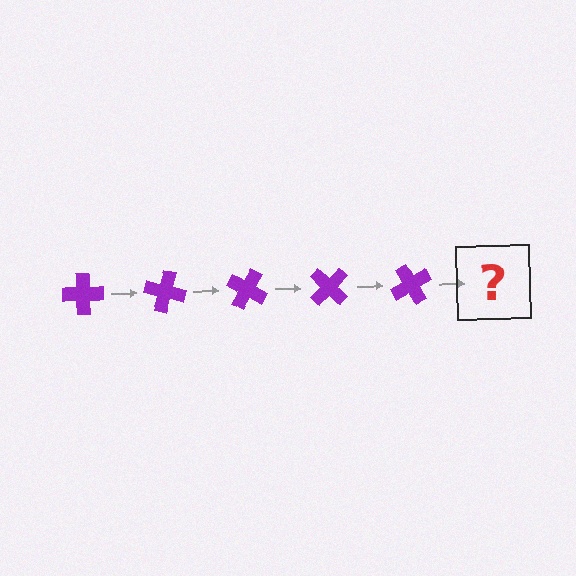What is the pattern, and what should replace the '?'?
The pattern is that the cross rotates 15 degrees each step. The '?' should be a purple cross rotated 75 degrees.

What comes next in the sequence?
The next element should be a purple cross rotated 75 degrees.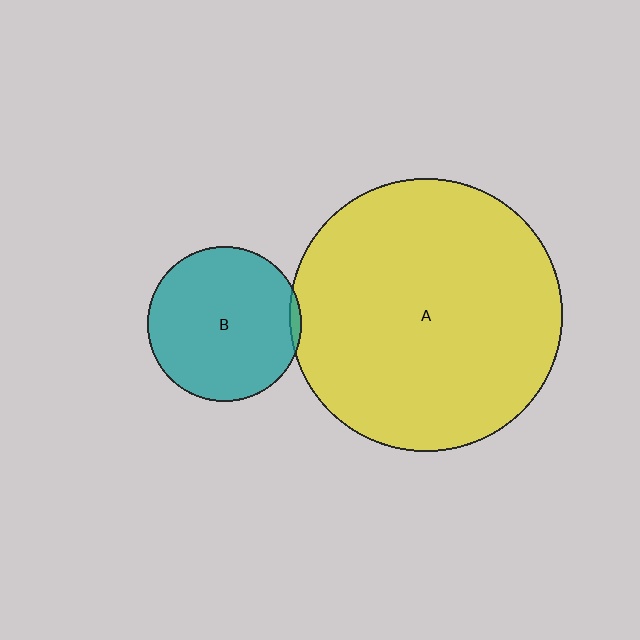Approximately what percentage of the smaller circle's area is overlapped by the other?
Approximately 5%.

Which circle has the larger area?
Circle A (yellow).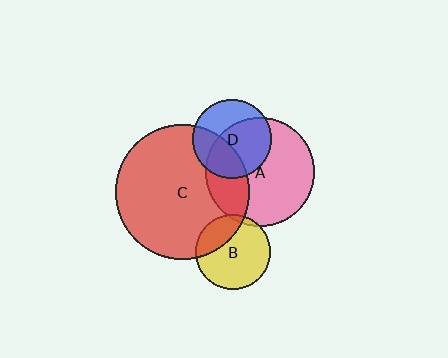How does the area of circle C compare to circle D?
Approximately 2.9 times.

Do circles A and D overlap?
Yes.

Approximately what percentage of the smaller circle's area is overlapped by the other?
Approximately 60%.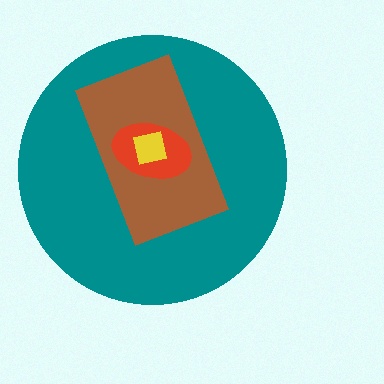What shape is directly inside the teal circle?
The brown rectangle.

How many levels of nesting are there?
4.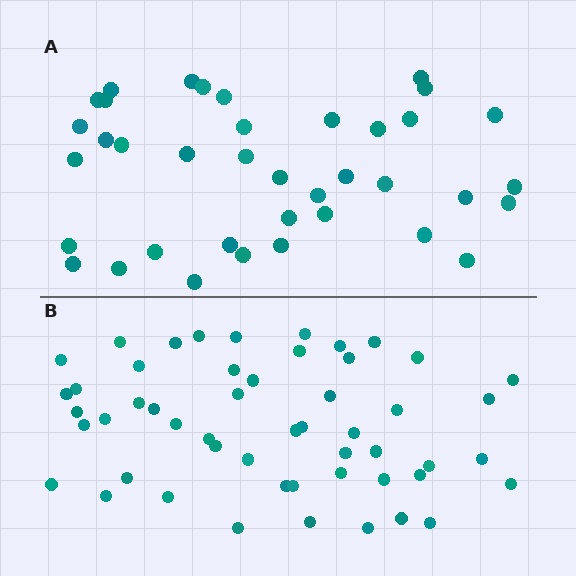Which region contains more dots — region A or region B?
Region B (the bottom region) has more dots.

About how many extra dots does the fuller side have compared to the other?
Region B has approximately 15 more dots than region A.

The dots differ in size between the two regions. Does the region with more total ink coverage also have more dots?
No. Region A has more total ink coverage because its dots are larger, but region B actually contains more individual dots. Total area can be misleading — the number of items is what matters here.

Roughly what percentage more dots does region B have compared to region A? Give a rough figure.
About 35% more.